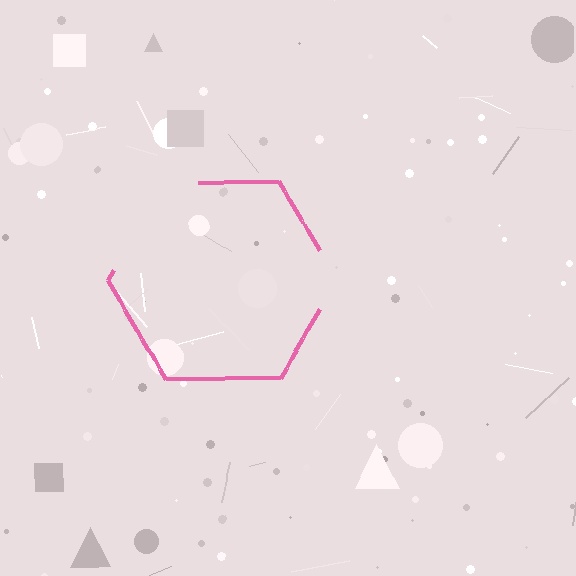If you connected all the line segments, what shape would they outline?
They would outline a hexagon.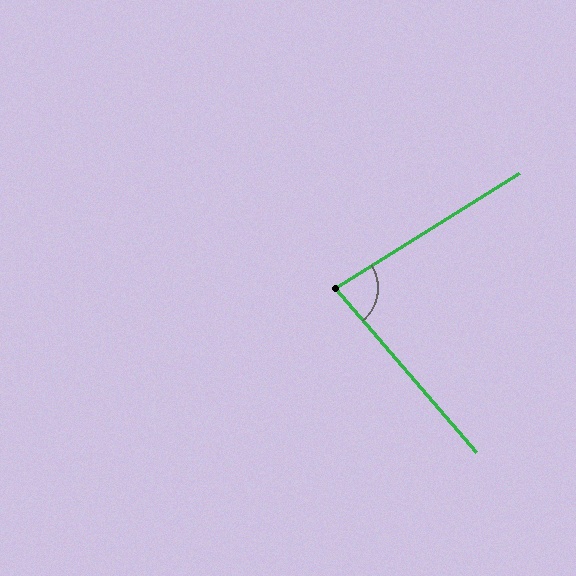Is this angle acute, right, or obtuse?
It is acute.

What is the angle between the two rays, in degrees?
Approximately 81 degrees.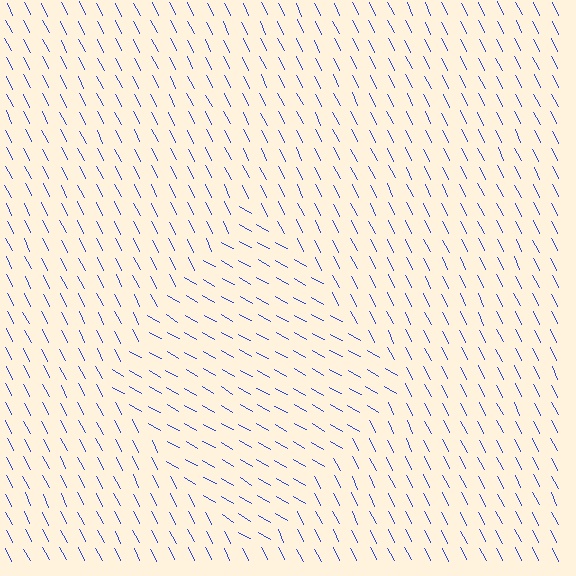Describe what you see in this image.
The image is filled with small blue line segments. A diamond region in the image has lines oriented differently from the surrounding lines, creating a visible texture boundary.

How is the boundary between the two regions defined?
The boundary is defined purely by a change in line orientation (approximately 34 degrees difference). All lines are the same color and thickness.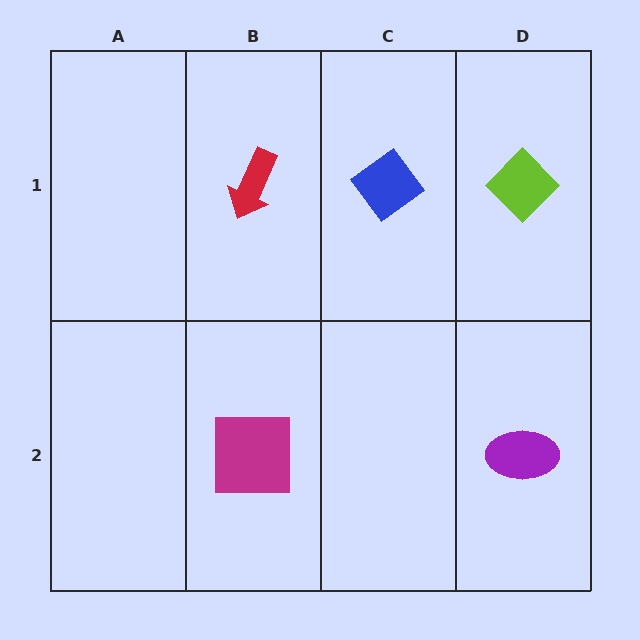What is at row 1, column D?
A lime diamond.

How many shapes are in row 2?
2 shapes.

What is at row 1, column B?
A red arrow.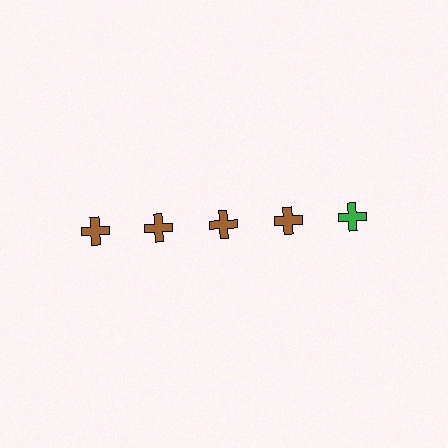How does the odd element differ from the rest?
It has a different color: green instead of brown.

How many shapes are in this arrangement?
There are 5 shapes arranged in a grid pattern.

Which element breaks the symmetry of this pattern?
The green cross in the top row, rightmost column breaks the symmetry. All other shapes are brown crosses.